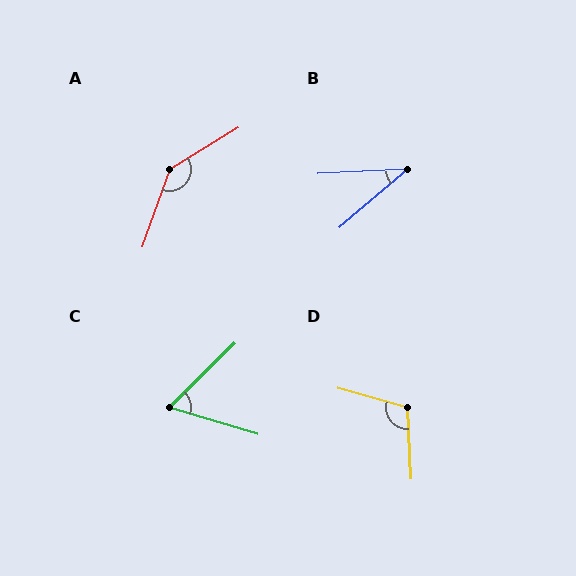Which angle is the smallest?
B, at approximately 38 degrees.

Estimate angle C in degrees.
Approximately 61 degrees.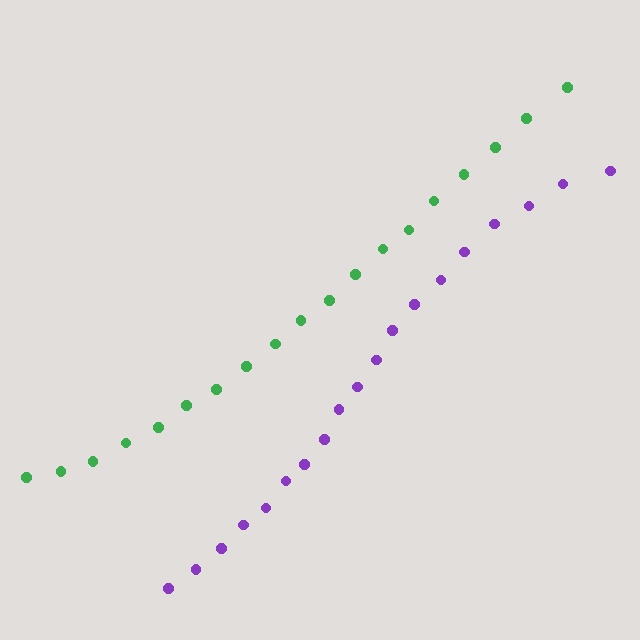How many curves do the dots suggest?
There are 2 distinct paths.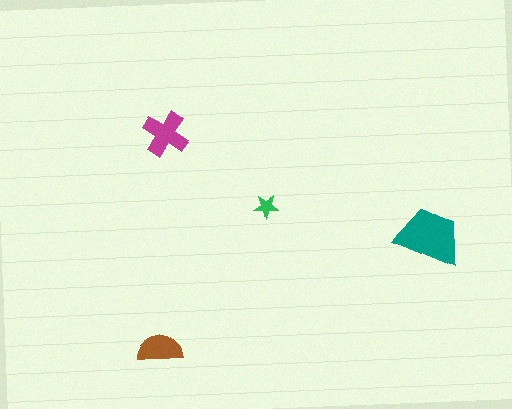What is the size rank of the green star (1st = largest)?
4th.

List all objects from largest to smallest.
The teal trapezoid, the magenta cross, the brown semicircle, the green star.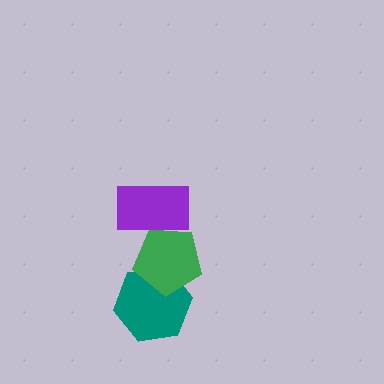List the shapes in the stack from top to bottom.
From top to bottom: the purple rectangle, the green pentagon, the teal hexagon.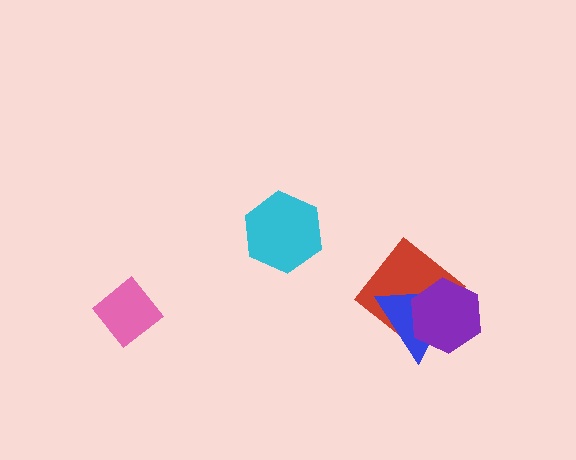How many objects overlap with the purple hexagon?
2 objects overlap with the purple hexagon.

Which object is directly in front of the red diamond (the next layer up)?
The blue triangle is directly in front of the red diamond.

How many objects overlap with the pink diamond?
0 objects overlap with the pink diamond.